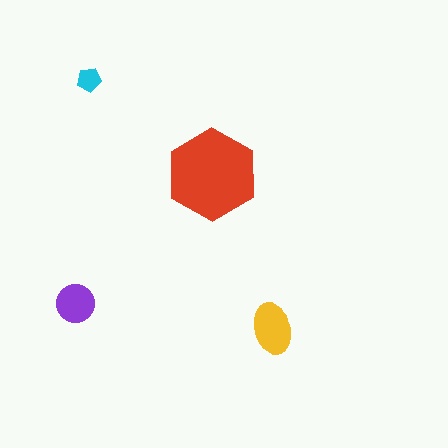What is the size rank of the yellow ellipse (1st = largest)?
2nd.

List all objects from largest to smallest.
The red hexagon, the yellow ellipse, the purple circle, the cyan pentagon.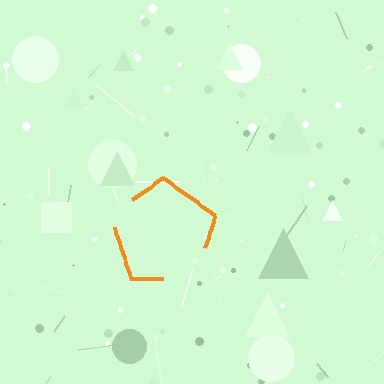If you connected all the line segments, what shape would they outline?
They would outline a pentagon.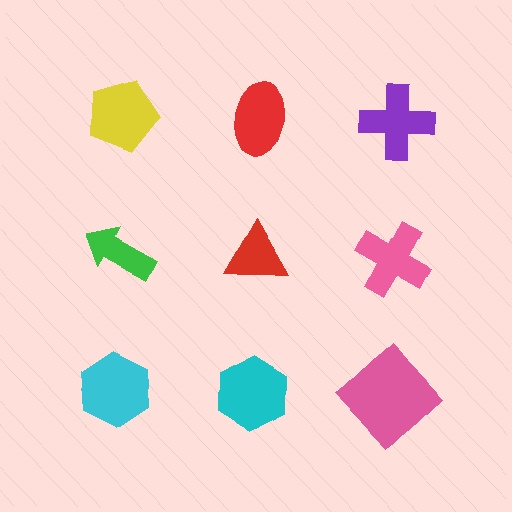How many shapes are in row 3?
3 shapes.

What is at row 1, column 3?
A purple cross.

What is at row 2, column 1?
A green arrow.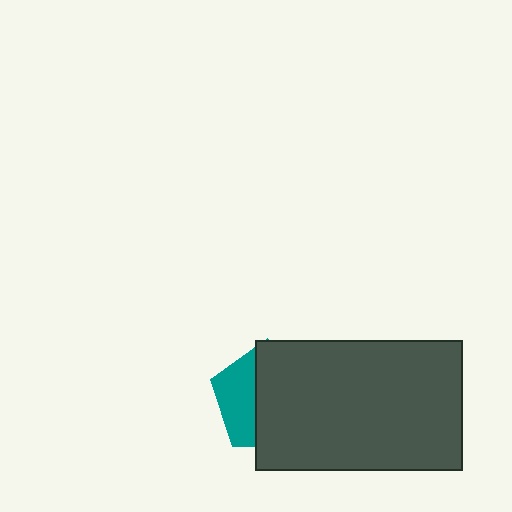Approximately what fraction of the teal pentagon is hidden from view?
Roughly 65% of the teal pentagon is hidden behind the dark gray rectangle.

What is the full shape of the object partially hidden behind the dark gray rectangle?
The partially hidden object is a teal pentagon.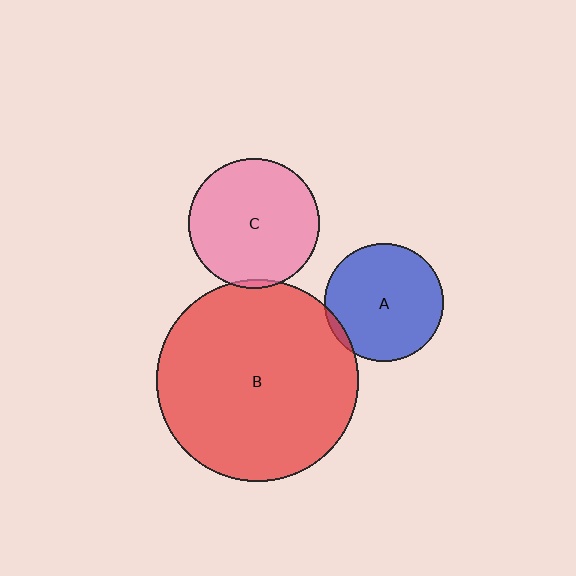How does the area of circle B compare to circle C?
Approximately 2.4 times.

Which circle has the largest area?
Circle B (red).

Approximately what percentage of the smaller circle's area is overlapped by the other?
Approximately 5%.